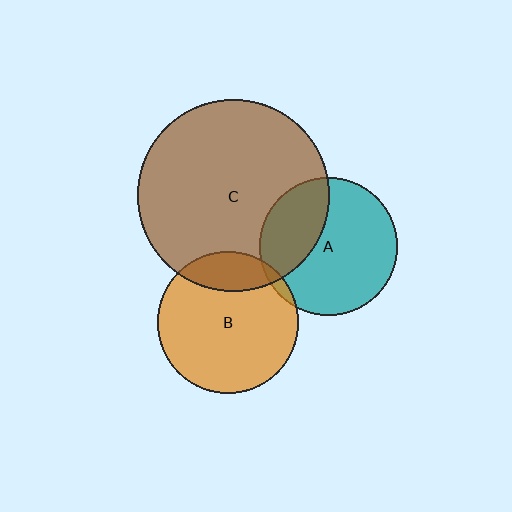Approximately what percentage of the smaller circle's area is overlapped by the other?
Approximately 20%.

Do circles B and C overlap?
Yes.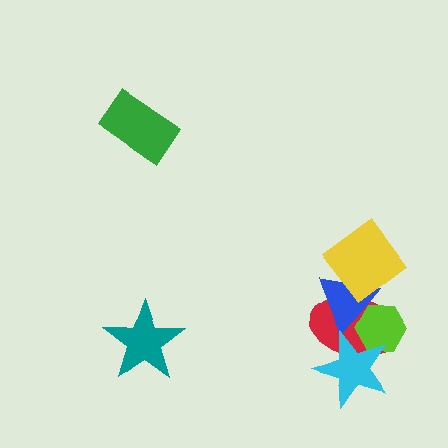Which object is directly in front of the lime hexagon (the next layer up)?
The blue triangle is directly in front of the lime hexagon.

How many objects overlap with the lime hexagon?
3 objects overlap with the lime hexagon.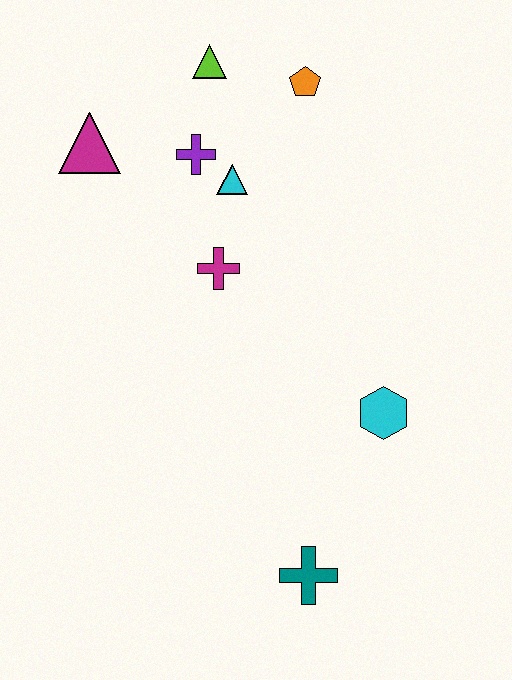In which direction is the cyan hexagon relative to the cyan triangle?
The cyan hexagon is below the cyan triangle.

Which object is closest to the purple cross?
The cyan triangle is closest to the purple cross.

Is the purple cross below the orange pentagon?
Yes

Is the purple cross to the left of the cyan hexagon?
Yes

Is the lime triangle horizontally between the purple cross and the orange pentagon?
Yes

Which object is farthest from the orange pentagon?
The teal cross is farthest from the orange pentagon.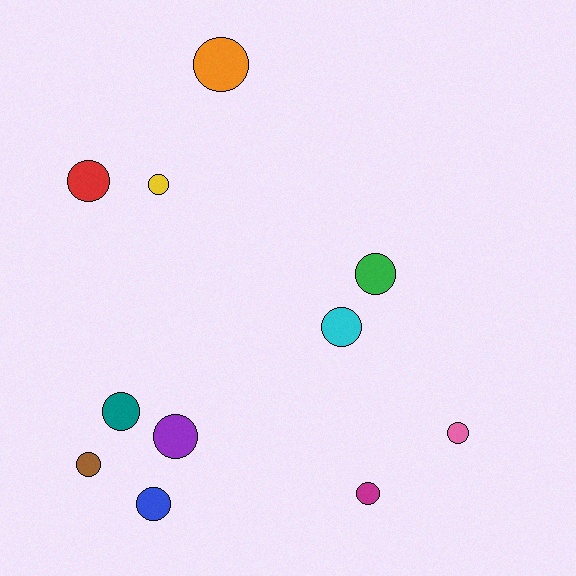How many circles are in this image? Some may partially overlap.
There are 11 circles.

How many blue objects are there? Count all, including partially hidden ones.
There is 1 blue object.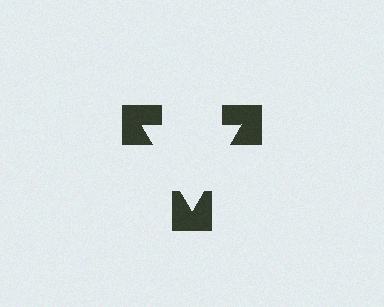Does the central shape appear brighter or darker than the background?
It typically appears slightly brighter than the background, even though no actual brightness change is drawn.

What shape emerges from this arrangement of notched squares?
An illusory triangle — its edges are inferred from the aligned wedge cuts in the notched squares, not physically drawn.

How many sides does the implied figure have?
3 sides.